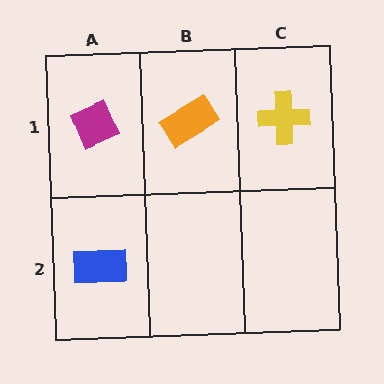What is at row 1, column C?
A yellow cross.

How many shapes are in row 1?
3 shapes.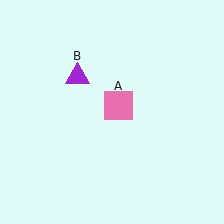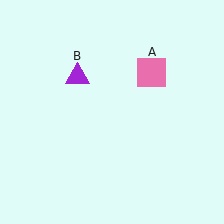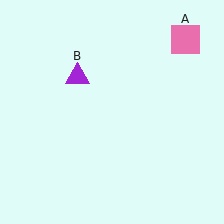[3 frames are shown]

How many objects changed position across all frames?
1 object changed position: pink square (object A).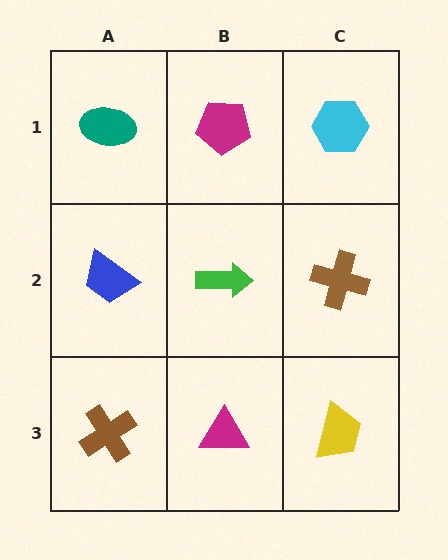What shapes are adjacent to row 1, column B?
A green arrow (row 2, column B), a teal ellipse (row 1, column A), a cyan hexagon (row 1, column C).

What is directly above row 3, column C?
A brown cross.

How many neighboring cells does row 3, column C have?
2.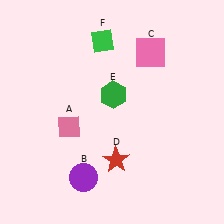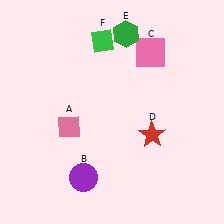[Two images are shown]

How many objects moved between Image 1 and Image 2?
2 objects moved between the two images.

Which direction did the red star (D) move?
The red star (D) moved right.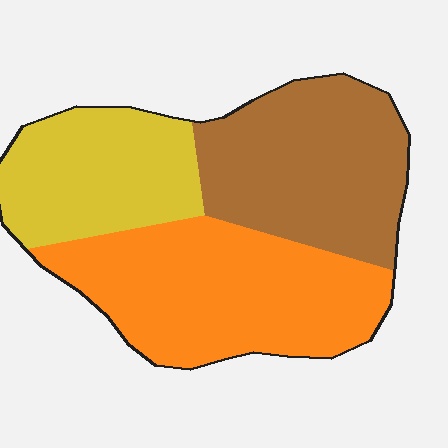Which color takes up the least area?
Yellow, at roughly 25%.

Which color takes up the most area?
Orange, at roughly 40%.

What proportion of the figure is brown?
Brown covers 34% of the figure.